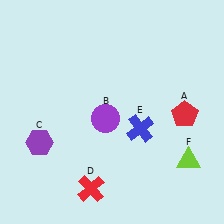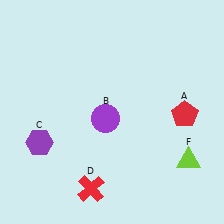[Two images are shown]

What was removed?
The blue cross (E) was removed in Image 2.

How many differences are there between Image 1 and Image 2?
There is 1 difference between the two images.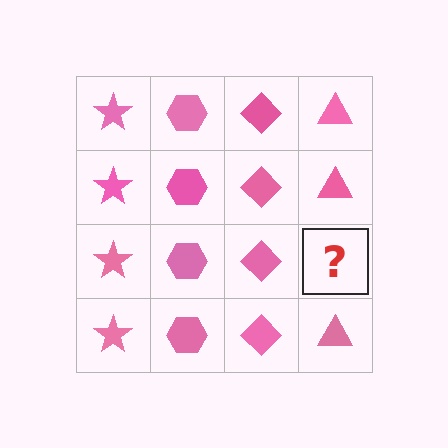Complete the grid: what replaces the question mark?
The question mark should be replaced with a pink triangle.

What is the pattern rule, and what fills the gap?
The rule is that each column has a consistent shape. The gap should be filled with a pink triangle.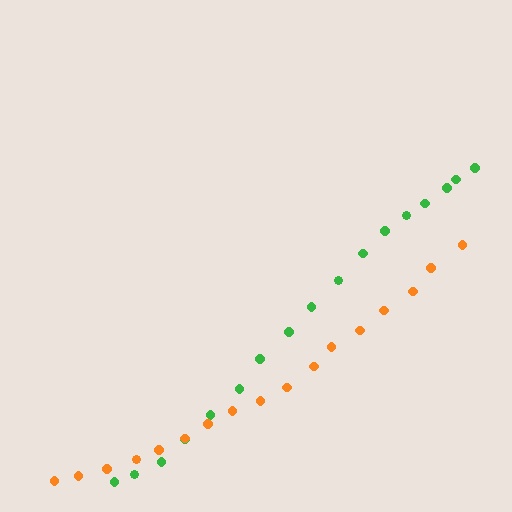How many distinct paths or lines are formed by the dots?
There are 2 distinct paths.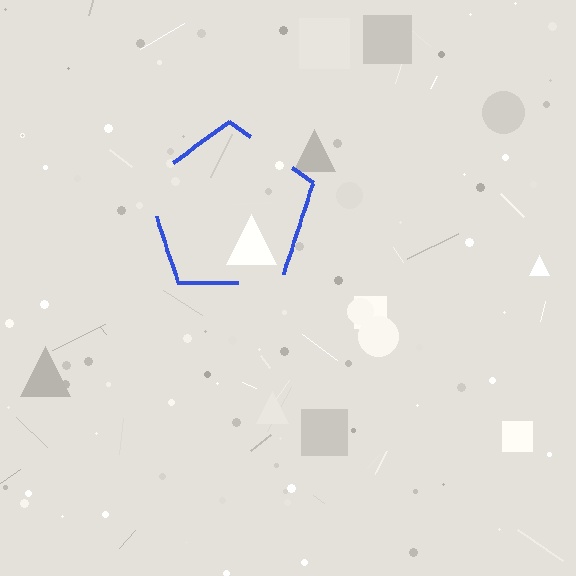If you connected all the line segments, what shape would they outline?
They would outline a pentagon.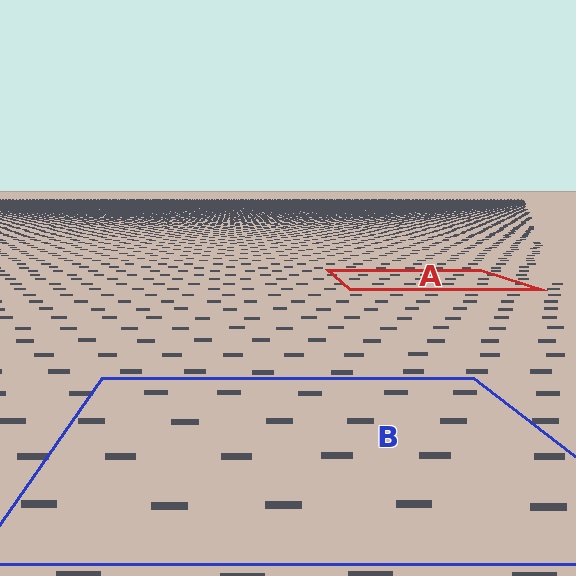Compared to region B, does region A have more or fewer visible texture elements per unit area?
Region A has more texture elements per unit area — they are packed more densely because it is farther away.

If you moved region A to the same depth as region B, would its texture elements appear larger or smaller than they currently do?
They would appear larger. At a closer depth, the same texture elements are projected at a bigger on-screen size.